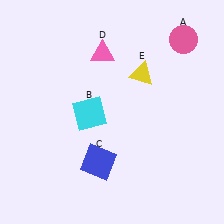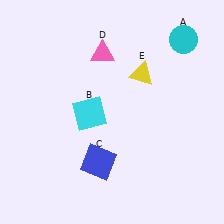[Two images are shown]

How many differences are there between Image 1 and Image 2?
There is 1 difference between the two images.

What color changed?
The circle (A) changed from pink in Image 1 to cyan in Image 2.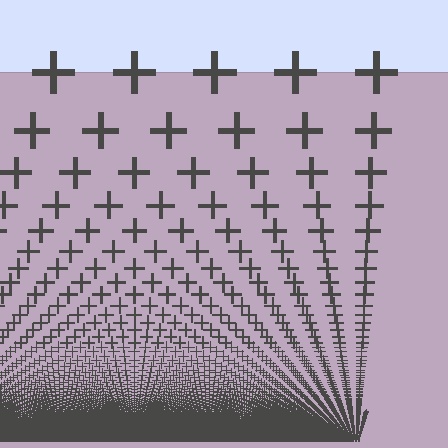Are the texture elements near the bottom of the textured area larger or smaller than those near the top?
Smaller. The gradient is inverted — elements near the bottom are smaller and denser.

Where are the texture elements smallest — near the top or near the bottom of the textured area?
Near the bottom.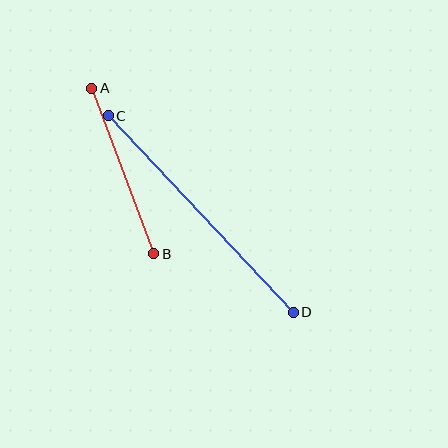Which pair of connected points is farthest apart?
Points C and D are farthest apart.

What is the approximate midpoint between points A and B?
The midpoint is at approximately (123, 171) pixels.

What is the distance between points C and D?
The distance is approximately 270 pixels.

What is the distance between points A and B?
The distance is approximately 177 pixels.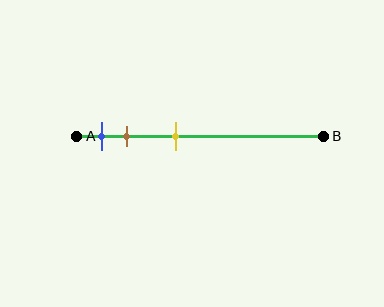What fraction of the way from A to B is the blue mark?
The blue mark is approximately 10% (0.1) of the way from A to B.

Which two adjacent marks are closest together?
The blue and brown marks are the closest adjacent pair.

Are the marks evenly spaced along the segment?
No, the marks are not evenly spaced.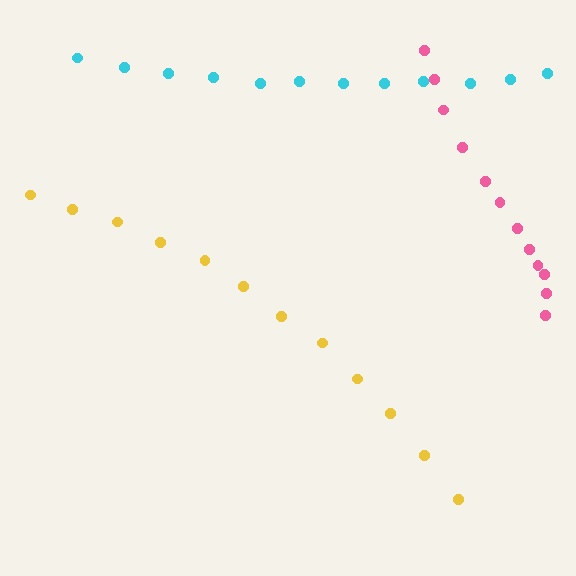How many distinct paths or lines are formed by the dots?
There are 3 distinct paths.